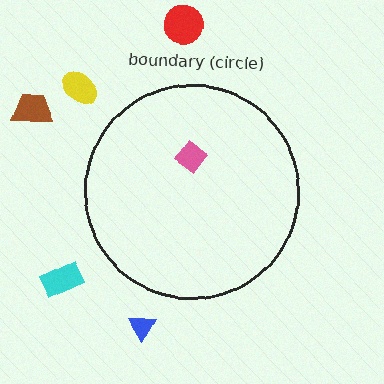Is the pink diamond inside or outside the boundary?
Inside.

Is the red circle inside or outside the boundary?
Outside.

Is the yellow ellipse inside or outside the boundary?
Outside.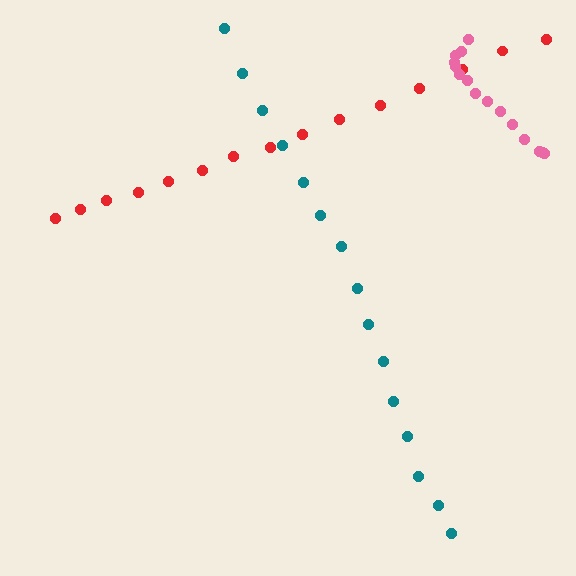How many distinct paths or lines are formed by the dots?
There are 3 distinct paths.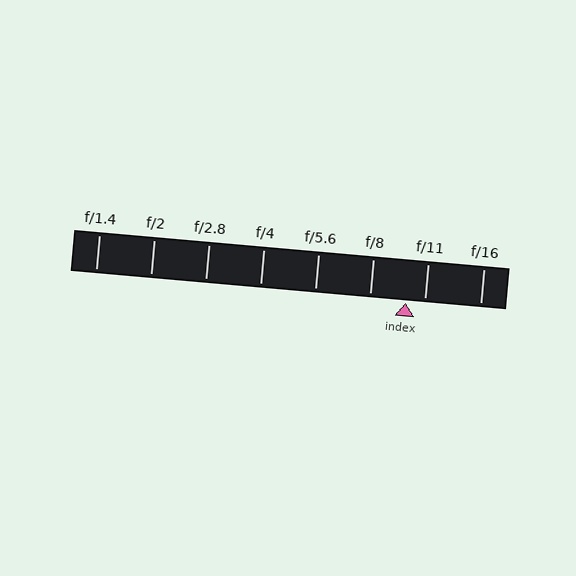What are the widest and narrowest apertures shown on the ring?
The widest aperture shown is f/1.4 and the narrowest is f/16.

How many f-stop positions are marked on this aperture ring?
There are 8 f-stop positions marked.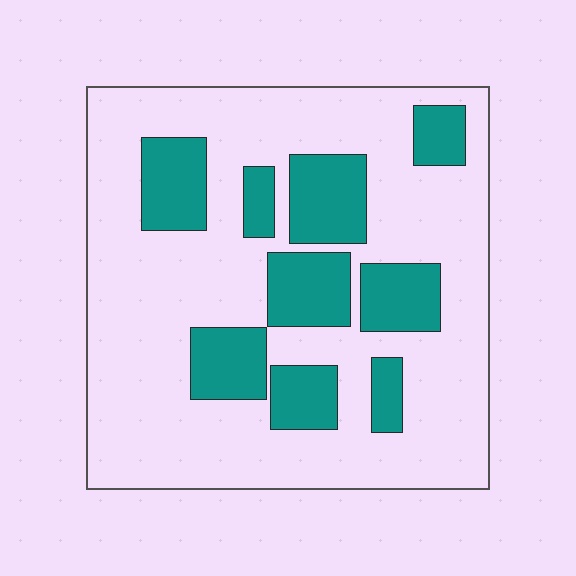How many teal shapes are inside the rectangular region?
9.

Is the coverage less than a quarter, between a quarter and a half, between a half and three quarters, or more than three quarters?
Between a quarter and a half.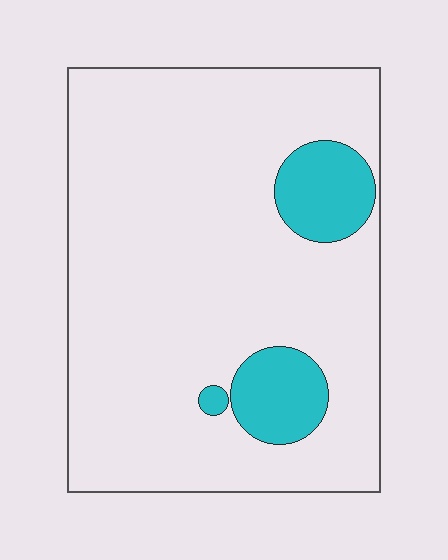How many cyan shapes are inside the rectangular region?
3.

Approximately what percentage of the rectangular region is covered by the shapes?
Approximately 10%.